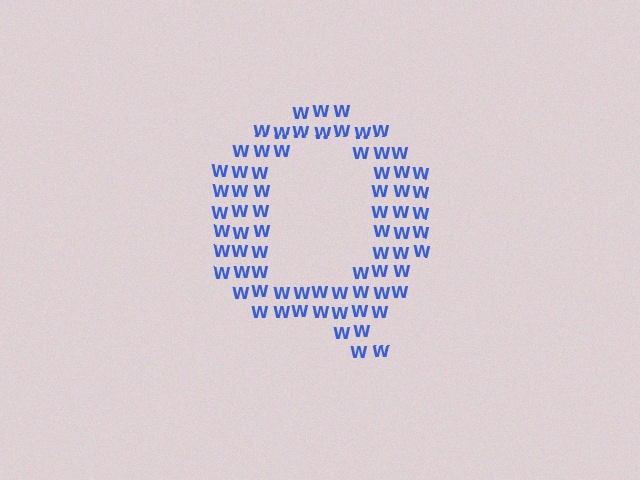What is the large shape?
The large shape is the letter Q.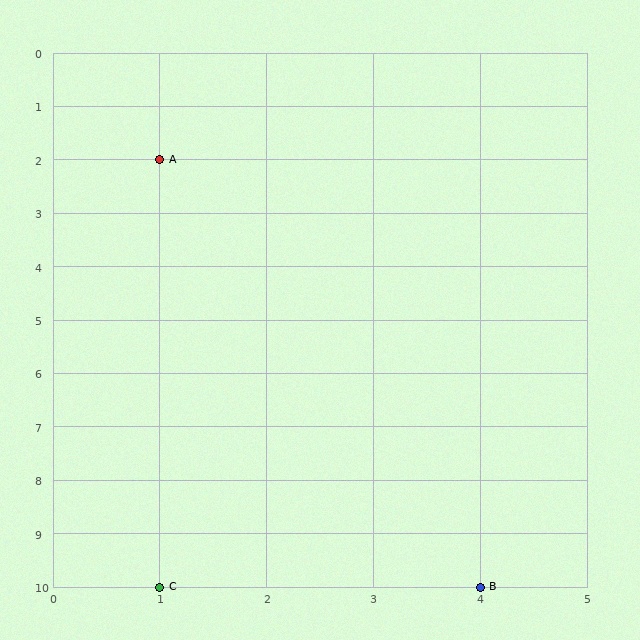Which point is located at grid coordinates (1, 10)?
Point C is at (1, 10).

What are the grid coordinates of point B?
Point B is at grid coordinates (4, 10).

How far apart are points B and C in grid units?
Points B and C are 3 columns apart.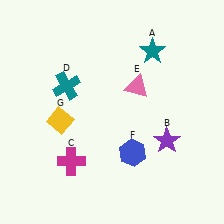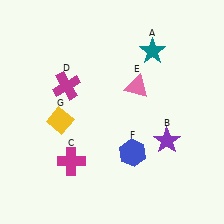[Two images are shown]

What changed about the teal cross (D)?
In Image 1, D is teal. In Image 2, it changed to magenta.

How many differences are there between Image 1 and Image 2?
There is 1 difference between the two images.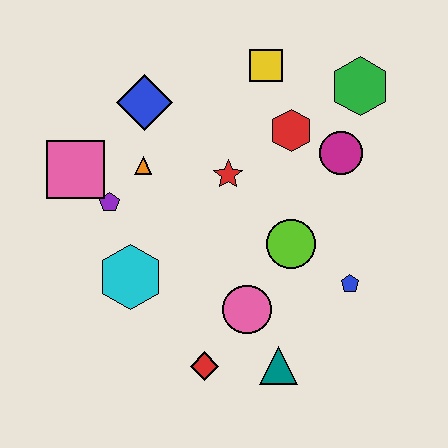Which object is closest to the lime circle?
The blue pentagon is closest to the lime circle.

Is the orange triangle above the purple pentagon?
Yes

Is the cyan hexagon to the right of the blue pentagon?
No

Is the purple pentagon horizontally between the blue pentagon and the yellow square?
No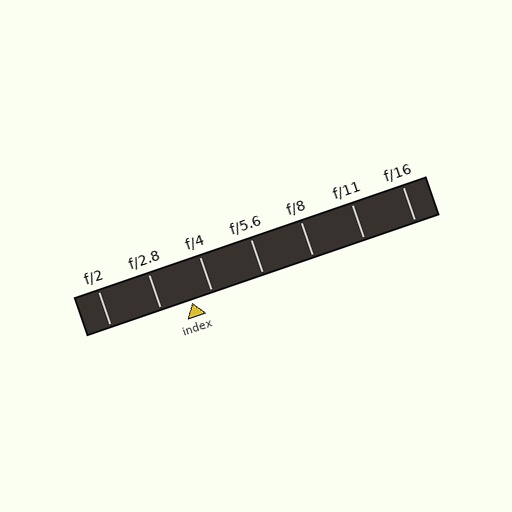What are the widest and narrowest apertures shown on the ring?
The widest aperture shown is f/2 and the narrowest is f/16.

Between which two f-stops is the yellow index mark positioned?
The index mark is between f/2.8 and f/4.